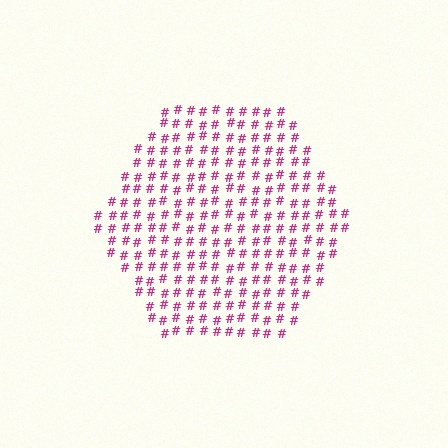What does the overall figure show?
The overall figure shows a hexagon.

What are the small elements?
The small elements are hash symbols.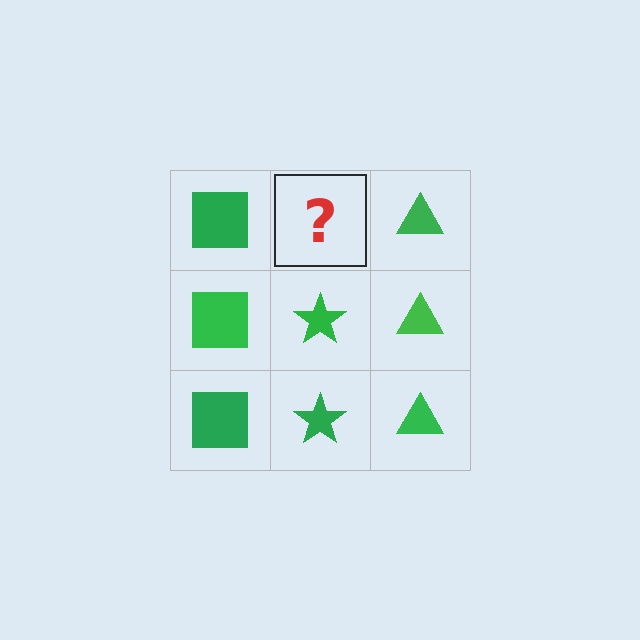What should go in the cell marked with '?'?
The missing cell should contain a green star.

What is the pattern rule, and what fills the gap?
The rule is that each column has a consistent shape. The gap should be filled with a green star.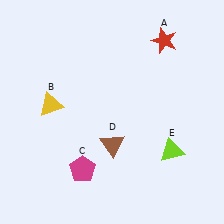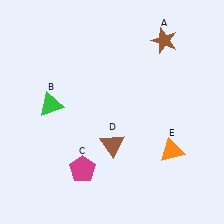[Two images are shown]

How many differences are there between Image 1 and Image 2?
There are 3 differences between the two images.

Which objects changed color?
A changed from red to brown. B changed from yellow to green. E changed from lime to orange.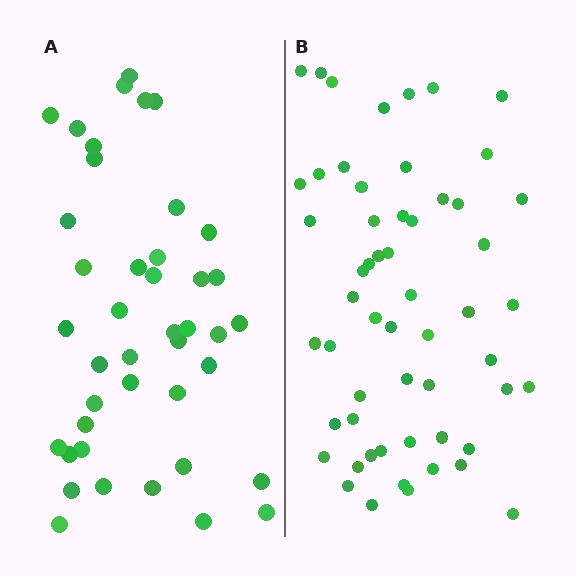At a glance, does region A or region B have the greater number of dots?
Region B (the right region) has more dots.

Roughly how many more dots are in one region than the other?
Region B has approximately 15 more dots than region A.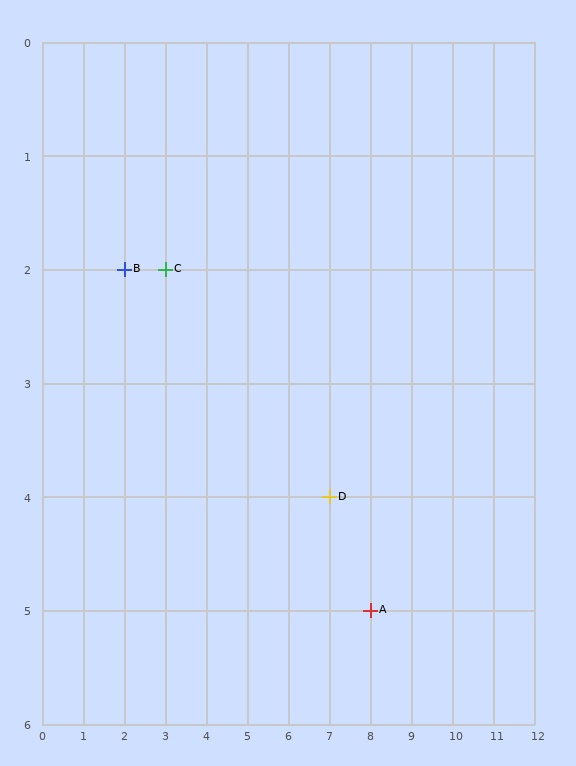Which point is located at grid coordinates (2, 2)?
Point B is at (2, 2).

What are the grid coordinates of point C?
Point C is at grid coordinates (3, 2).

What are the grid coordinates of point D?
Point D is at grid coordinates (7, 4).